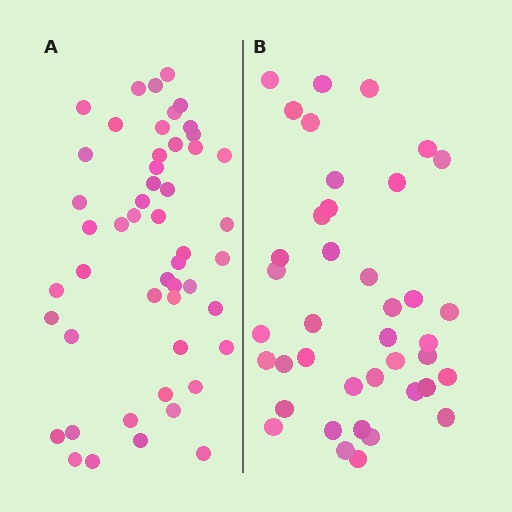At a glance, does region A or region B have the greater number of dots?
Region A (the left region) has more dots.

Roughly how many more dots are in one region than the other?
Region A has roughly 10 or so more dots than region B.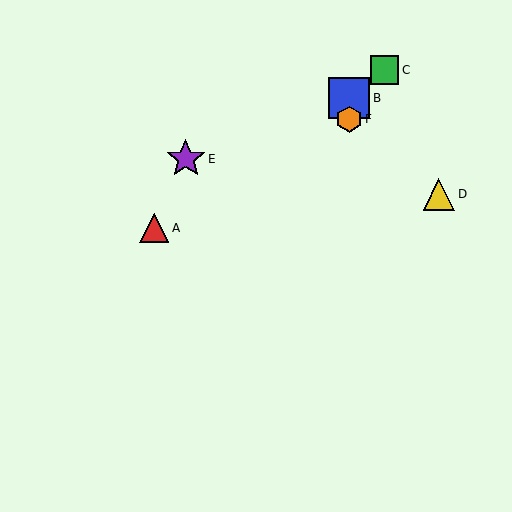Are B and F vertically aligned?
Yes, both are at x≈349.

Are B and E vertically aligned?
No, B is at x≈349 and E is at x≈186.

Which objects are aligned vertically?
Objects B, F are aligned vertically.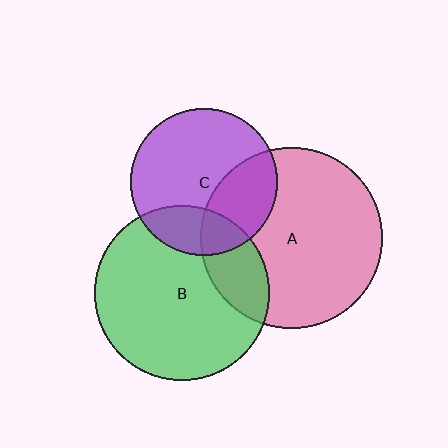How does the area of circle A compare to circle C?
Approximately 1.5 times.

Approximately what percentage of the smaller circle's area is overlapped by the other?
Approximately 30%.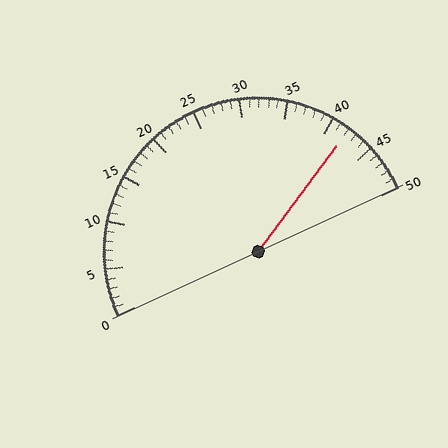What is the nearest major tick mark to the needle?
The nearest major tick mark is 40.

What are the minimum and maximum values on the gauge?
The gauge ranges from 0 to 50.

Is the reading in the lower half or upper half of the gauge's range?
The reading is in the upper half of the range (0 to 50).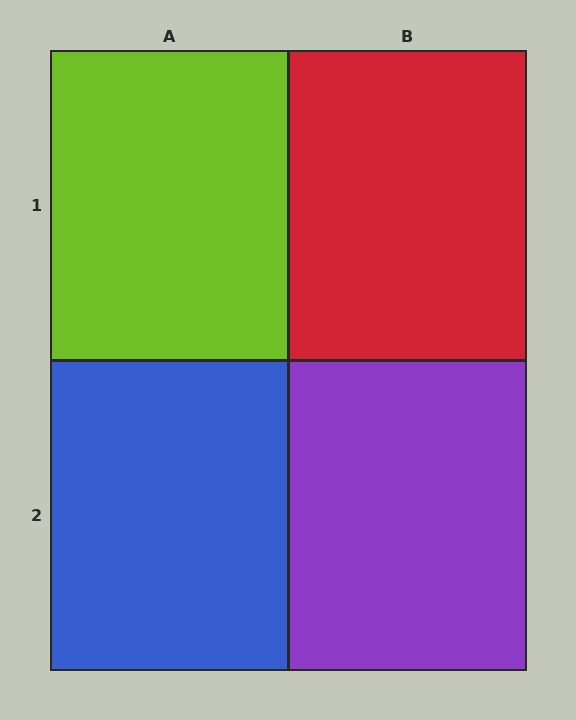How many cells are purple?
1 cell is purple.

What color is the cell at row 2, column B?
Purple.